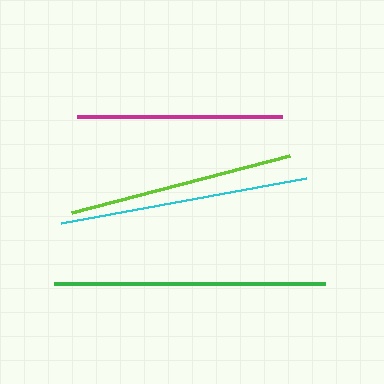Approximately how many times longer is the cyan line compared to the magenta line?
The cyan line is approximately 1.2 times the length of the magenta line.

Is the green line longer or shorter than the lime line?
The green line is longer than the lime line.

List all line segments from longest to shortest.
From longest to shortest: green, cyan, lime, magenta.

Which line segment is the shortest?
The magenta line is the shortest at approximately 205 pixels.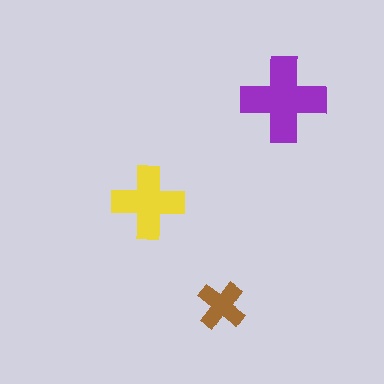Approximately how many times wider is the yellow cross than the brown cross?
About 1.5 times wider.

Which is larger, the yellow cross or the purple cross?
The purple one.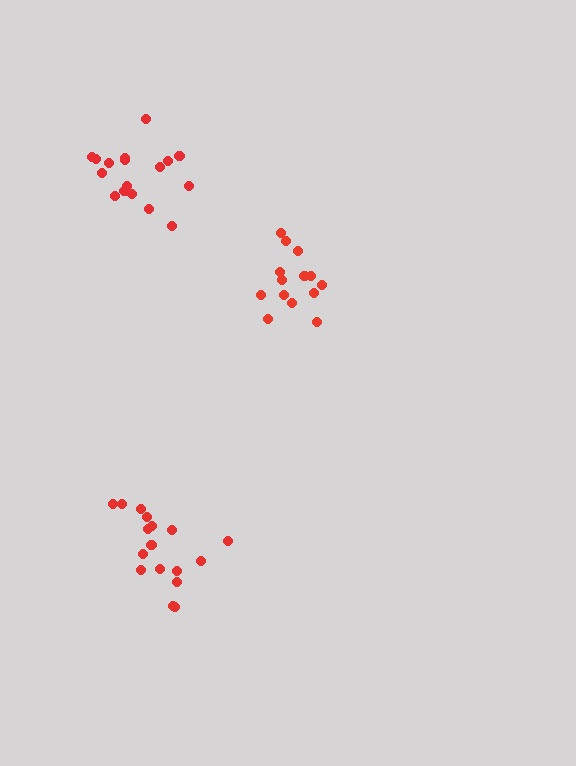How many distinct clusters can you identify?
There are 3 distinct clusters.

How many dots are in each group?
Group 1: 17 dots, Group 2: 17 dots, Group 3: 14 dots (48 total).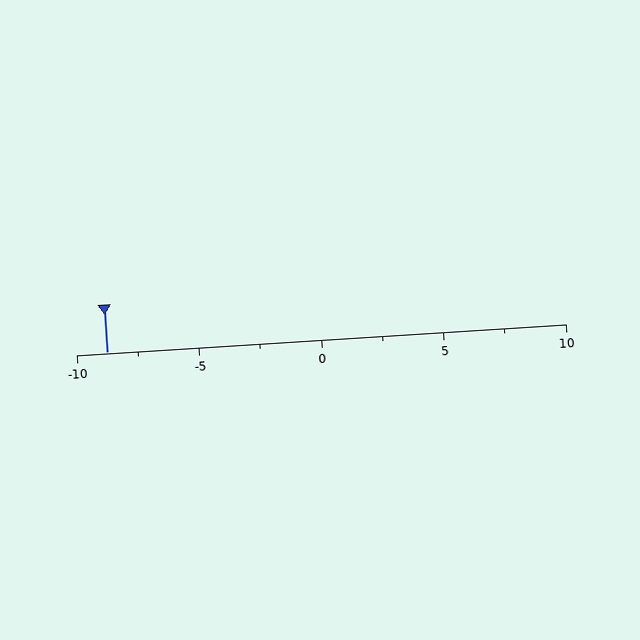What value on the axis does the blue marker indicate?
The marker indicates approximately -8.8.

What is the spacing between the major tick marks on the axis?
The major ticks are spaced 5 apart.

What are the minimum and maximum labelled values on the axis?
The axis runs from -10 to 10.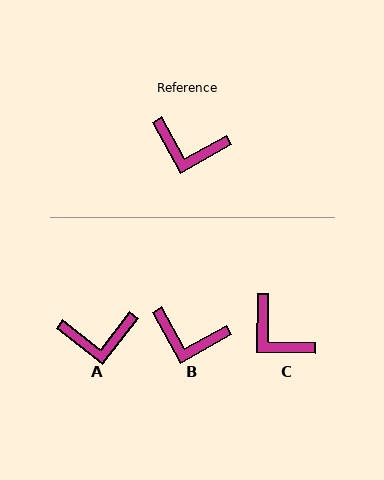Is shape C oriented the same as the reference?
No, it is off by about 30 degrees.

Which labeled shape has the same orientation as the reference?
B.